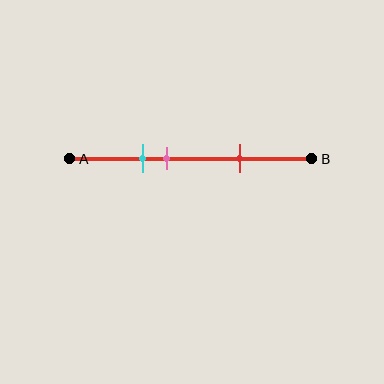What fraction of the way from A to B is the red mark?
The red mark is approximately 70% (0.7) of the way from A to B.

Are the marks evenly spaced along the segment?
No, the marks are not evenly spaced.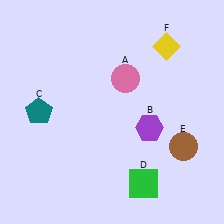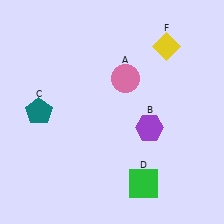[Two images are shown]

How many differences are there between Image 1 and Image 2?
There is 1 difference between the two images.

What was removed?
The brown circle (E) was removed in Image 2.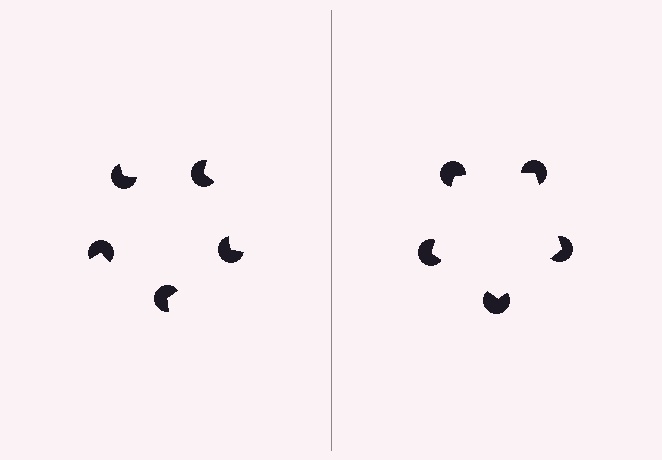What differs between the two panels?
The pac-man discs are positioned identically on both sides; only the wedge orientations differ. On the right they align to a pentagon; on the left they are misaligned.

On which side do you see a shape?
An illusory pentagon appears on the right side. On the left side the wedge cuts are rotated, so no coherent shape forms.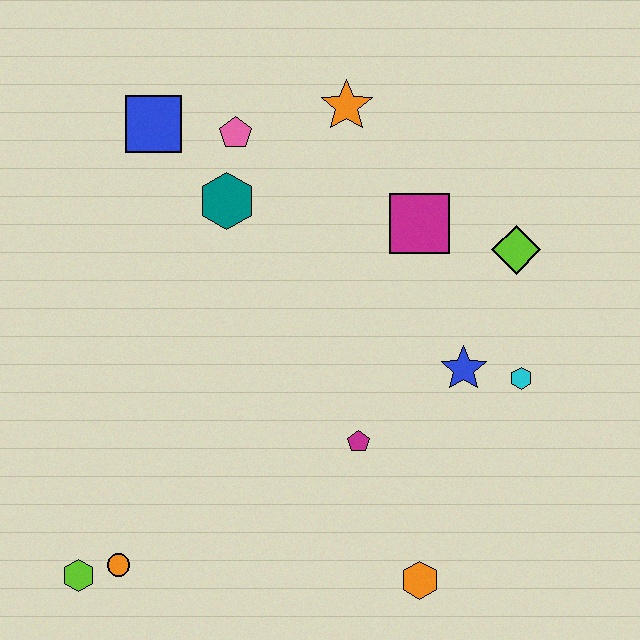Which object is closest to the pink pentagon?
The teal hexagon is closest to the pink pentagon.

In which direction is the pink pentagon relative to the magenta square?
The pink pentagon is to the left of the magenta square.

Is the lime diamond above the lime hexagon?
Yes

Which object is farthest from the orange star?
The lime hexagon is farthest from the orange star.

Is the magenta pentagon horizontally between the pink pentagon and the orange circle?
No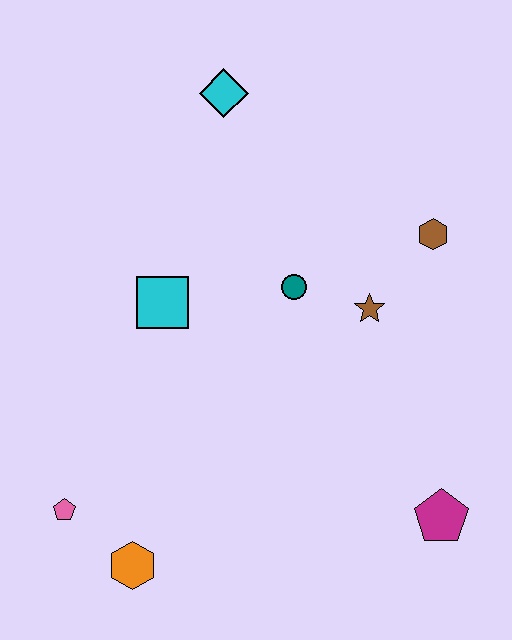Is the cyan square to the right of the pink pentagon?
Yes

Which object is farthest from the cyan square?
The magenta pentagon is farthest from the cyan square.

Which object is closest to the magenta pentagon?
The brown star is closest to the magenta pentagon.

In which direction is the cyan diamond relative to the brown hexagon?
The cyan diamond is to the left of the brown hexagon.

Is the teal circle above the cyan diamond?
No